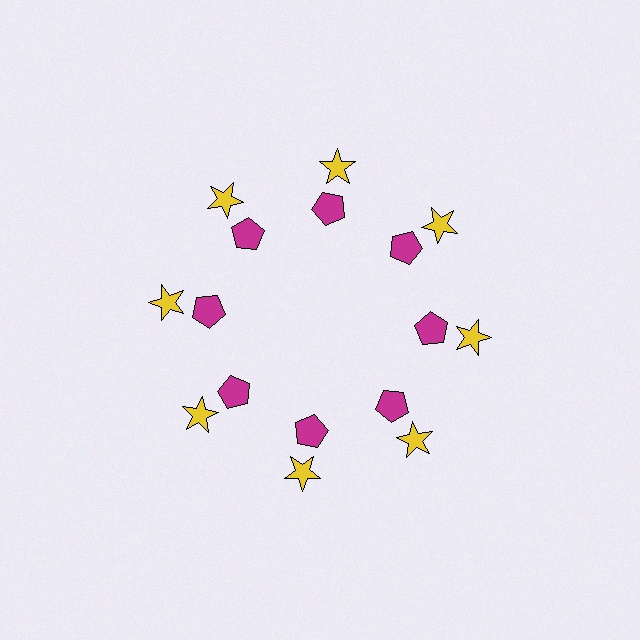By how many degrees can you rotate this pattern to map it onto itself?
The pattern maps onto itself every 45 degrees of rotation.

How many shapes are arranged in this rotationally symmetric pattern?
There are 16 shapes, arranged in 8 groups of 2.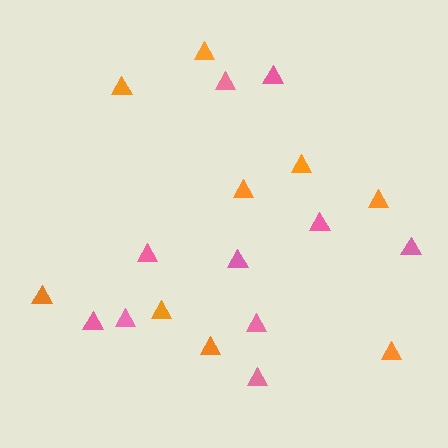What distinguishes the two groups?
There are 2 groups: one group of orange triangles (9) and one group of pink triangles (10).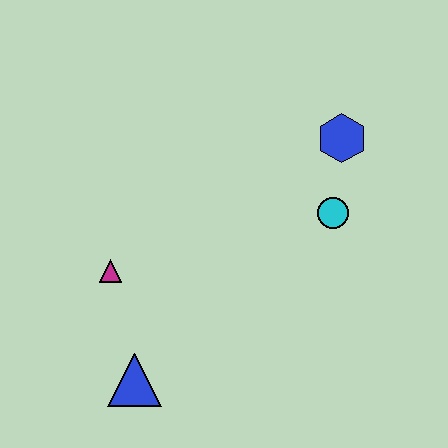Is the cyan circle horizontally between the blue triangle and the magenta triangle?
No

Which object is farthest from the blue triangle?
The blue hexagon is farthest from the blue triangle.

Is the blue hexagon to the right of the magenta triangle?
Yes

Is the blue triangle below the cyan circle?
Yes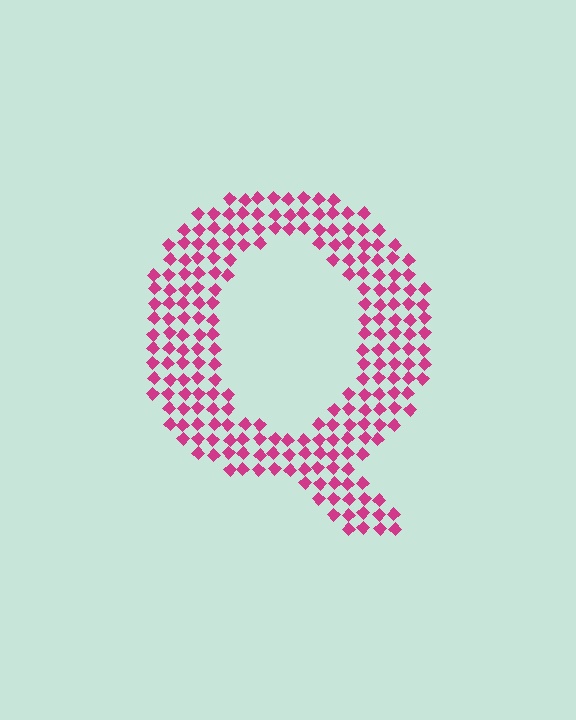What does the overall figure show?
The overall figure shows the letter Q.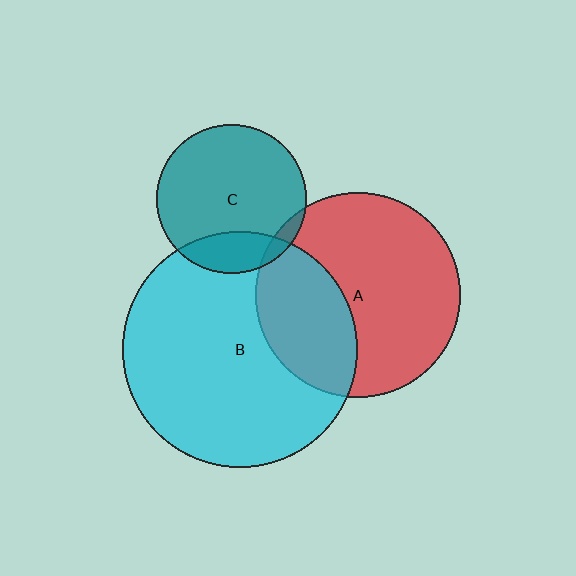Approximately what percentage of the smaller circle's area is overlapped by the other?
Approximately 20%.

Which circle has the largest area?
Circle B (cyan).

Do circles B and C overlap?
Yes.